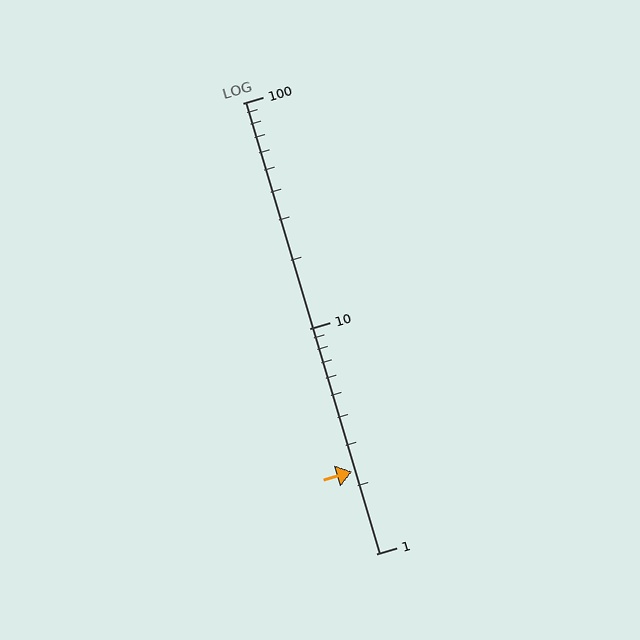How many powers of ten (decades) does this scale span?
The scale spans 2 decades, from 1 to 100.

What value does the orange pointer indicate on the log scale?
The pointer indicates approximately 2.3.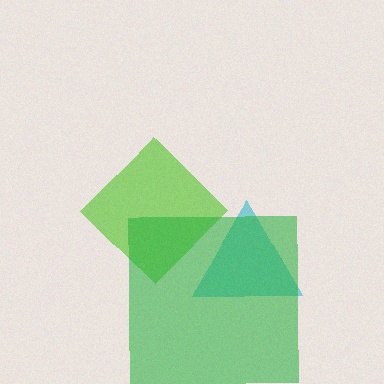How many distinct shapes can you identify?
There are 3 distinct shapes: a lime diamond, a cyan triangle, a green square.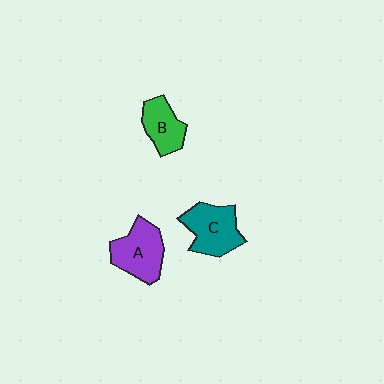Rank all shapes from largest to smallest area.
From largest to smallest: C (teal), A (purple), B (green).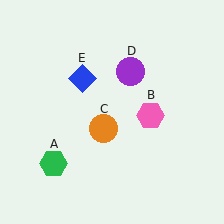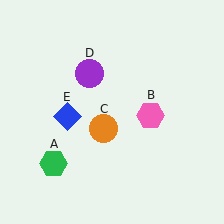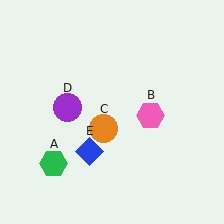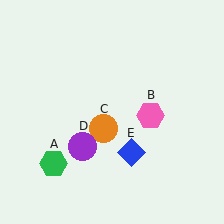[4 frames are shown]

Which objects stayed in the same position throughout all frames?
Green hexagon (object A) and pink hexagon (object B) and orange circle (object C) remained stationary.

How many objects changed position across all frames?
2 objects changed position: purple circle (object D), blue diamond (object E).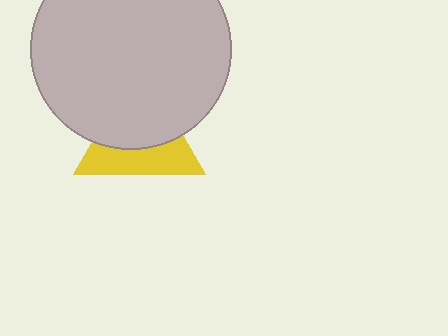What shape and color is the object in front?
The object in front is a light gray circle.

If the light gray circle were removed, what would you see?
You would see the complete yellow triangle.